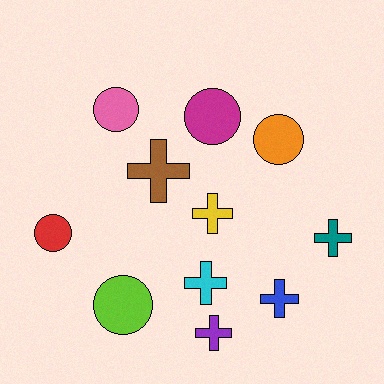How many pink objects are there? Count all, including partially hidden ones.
There is 1 pink object.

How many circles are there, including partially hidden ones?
There are 5 circles.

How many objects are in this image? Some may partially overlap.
There are 11 objects.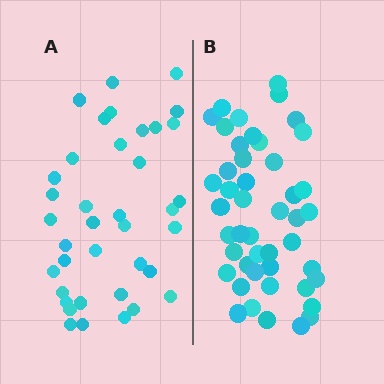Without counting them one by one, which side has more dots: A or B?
Region B (the right region) has more dots.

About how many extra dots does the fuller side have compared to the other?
Region B has roughly 8 or so more dots than region A.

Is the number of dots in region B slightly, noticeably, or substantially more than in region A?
Region B has only slightly more — the two regions are fairly close. The ratio is roughly 1.2 to 1.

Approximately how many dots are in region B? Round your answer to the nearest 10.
About 50 dots. (The exact count is 46, which rounds to 50.)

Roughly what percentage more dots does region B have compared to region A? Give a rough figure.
About 20% more.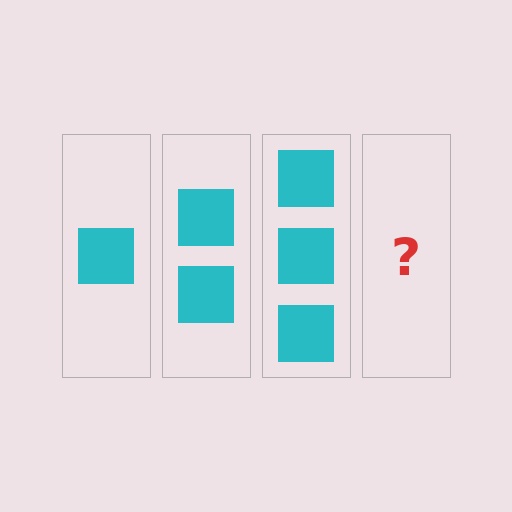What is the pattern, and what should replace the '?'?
The pattern is that each step adds one more square. The '?' should be 4 squares.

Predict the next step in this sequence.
The next step is 4 squares.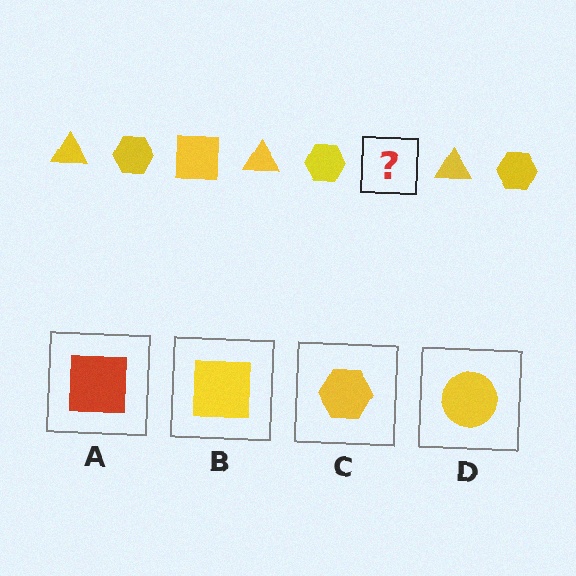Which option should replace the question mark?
Option B.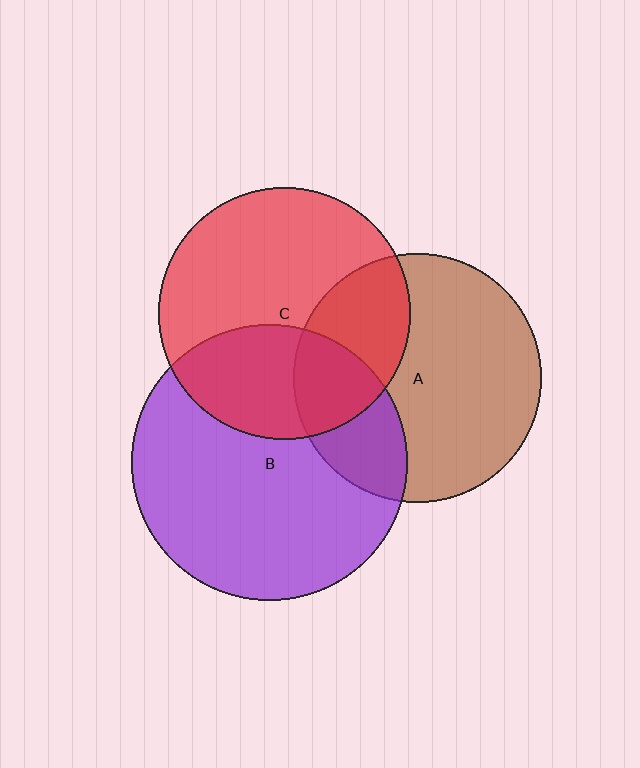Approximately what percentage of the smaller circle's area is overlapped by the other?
Approximately 30%.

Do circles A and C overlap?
Yes.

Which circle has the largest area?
Circle B (purple).